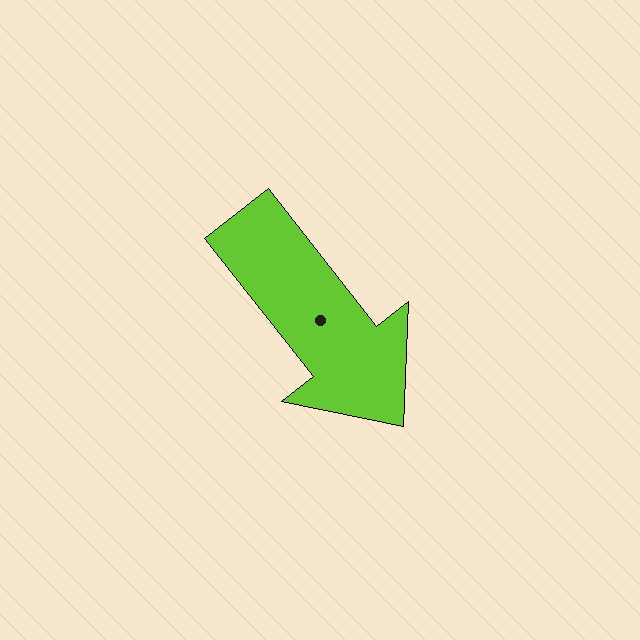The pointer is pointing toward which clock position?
Roughly 5 o'clock.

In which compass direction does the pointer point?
Southeast.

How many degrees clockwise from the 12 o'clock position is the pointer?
Approximately 142 degrees.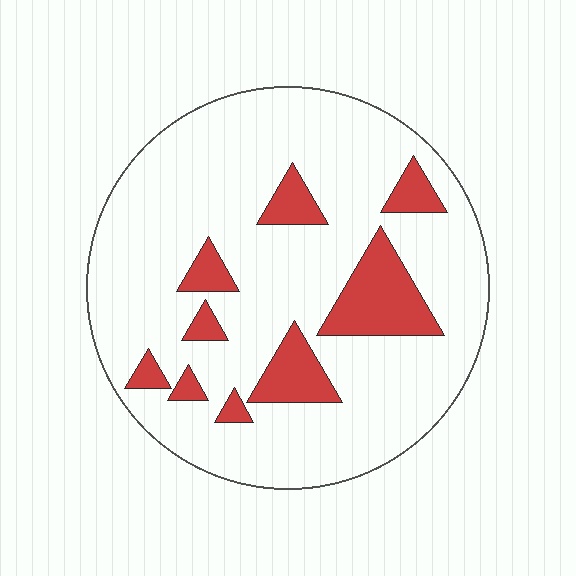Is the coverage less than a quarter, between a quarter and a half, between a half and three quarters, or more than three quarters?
Less than a quarter.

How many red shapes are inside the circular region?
9.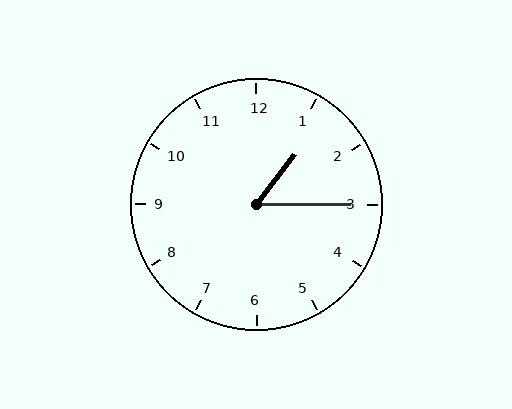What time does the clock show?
1:15.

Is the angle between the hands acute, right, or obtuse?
It is acute.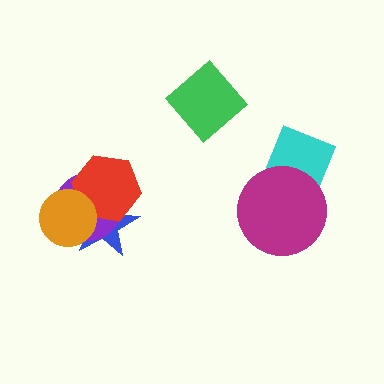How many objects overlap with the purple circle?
3 objects overlap with the purple circle.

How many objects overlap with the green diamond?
0 objects overlap with the green diamond.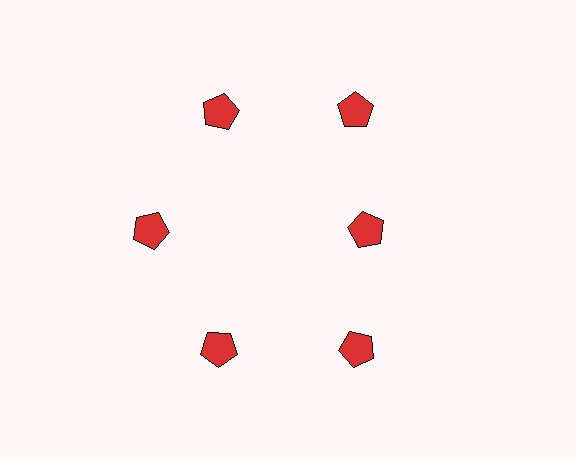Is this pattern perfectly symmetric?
No. The 6 red pentagons are arranged in a ring, but one element near the 3 o'clock position is pulled inward toward the center, breaking the 6-fold rotational symmetry.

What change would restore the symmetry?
The symmetry would be restored by moving it outward, back onto the ring so that all 6 pentagons sit at equal angles and equal distance from the center.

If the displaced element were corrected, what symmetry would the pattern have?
It would have 6-fold rotational symmetry — the pattern would map onto itself every 60 degrees.